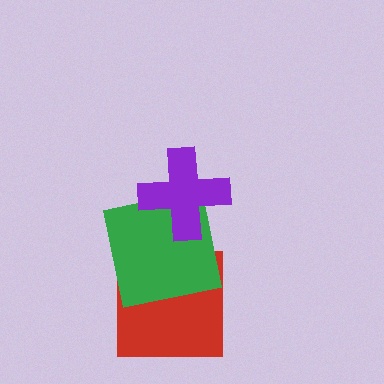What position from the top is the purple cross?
The purple cross is 1st from the top.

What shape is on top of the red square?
The green square is on top of the red square.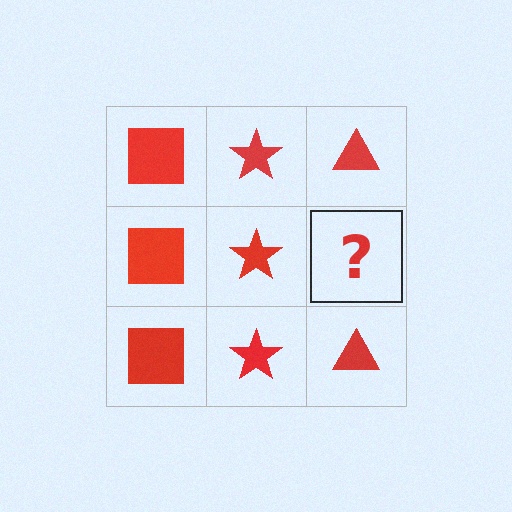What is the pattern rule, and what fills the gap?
The rule is that each column has a consistent shape. The gap should be filled with a red triangle.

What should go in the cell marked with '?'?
The missing cell should contain a red triangle.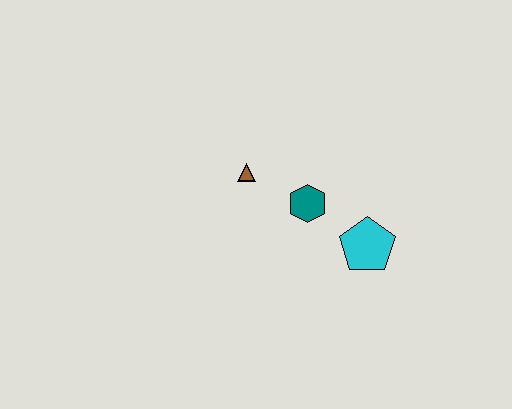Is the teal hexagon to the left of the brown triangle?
No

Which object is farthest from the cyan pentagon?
The brown triangle is farthest from the cyan pentagon.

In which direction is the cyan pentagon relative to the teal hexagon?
The cyan pentagon is to the right of the teal hexagon.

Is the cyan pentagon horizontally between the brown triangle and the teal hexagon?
No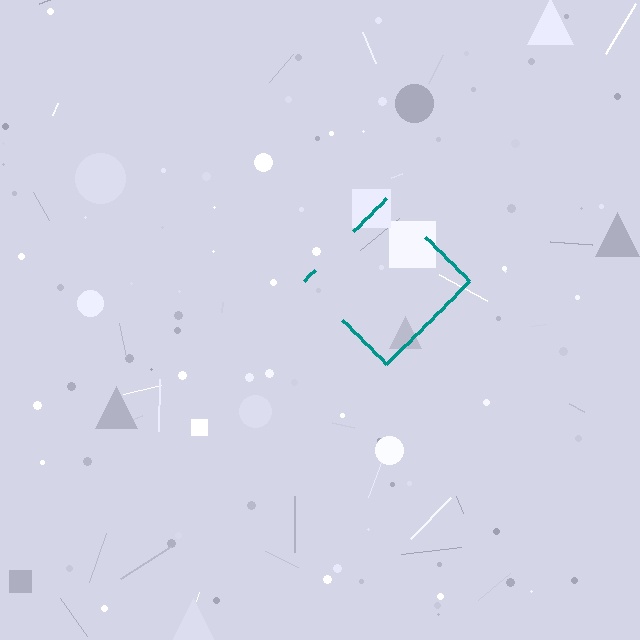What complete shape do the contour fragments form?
The contour fragments form a diamond.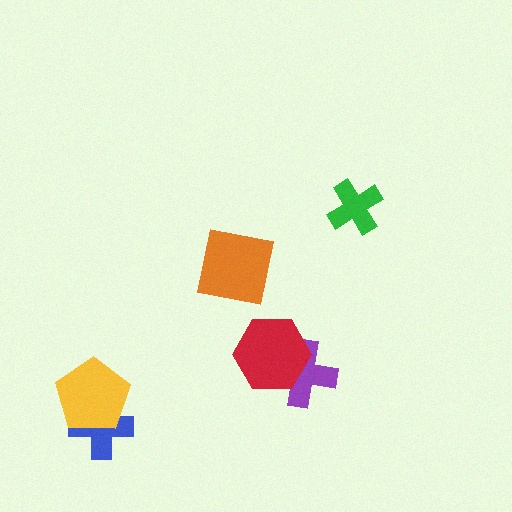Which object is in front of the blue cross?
The yellow pentagon is in front of the blue cross.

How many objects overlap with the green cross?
0 objects overlap with the green cross.